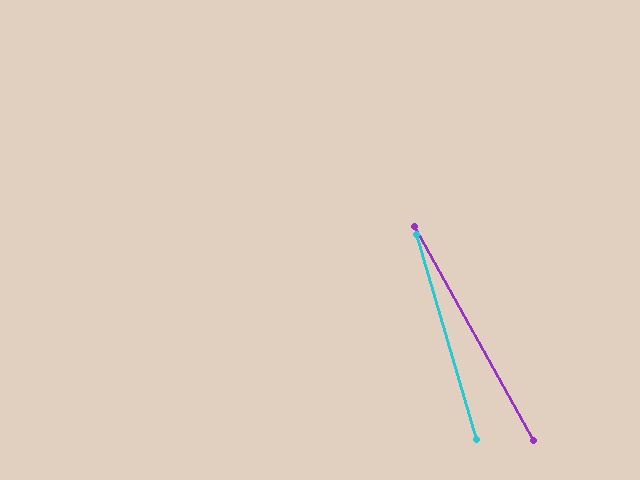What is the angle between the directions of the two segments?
Approximately 13 degrees.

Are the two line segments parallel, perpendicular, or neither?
Neither parallel nor perpendicular — they differ by about 13°.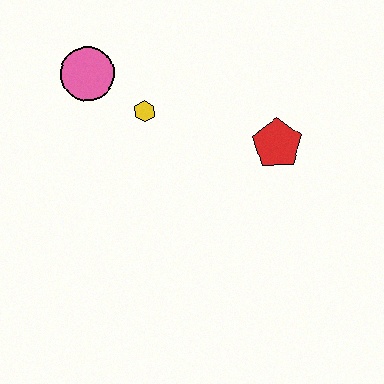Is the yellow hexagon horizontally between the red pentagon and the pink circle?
Yes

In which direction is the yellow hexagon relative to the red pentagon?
The yellow hexagon is to the left of the red pentagon.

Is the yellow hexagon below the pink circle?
Yes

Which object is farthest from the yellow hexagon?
The red pentagon is farthest from the yellow hexagon.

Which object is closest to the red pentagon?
The yellow hexagon is closest to the red pentagon.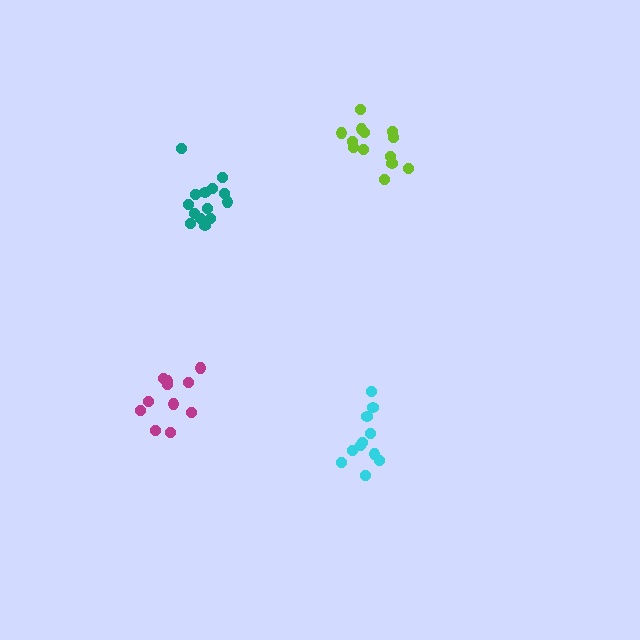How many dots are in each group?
Group 1: 13 dots, Group 2: 11 dots, Group 3: 14 dots, Group 4: 11 dots (49 total).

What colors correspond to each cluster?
The clusters are colored: lime, cyan, teal, magenta.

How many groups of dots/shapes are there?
There are 4 groups.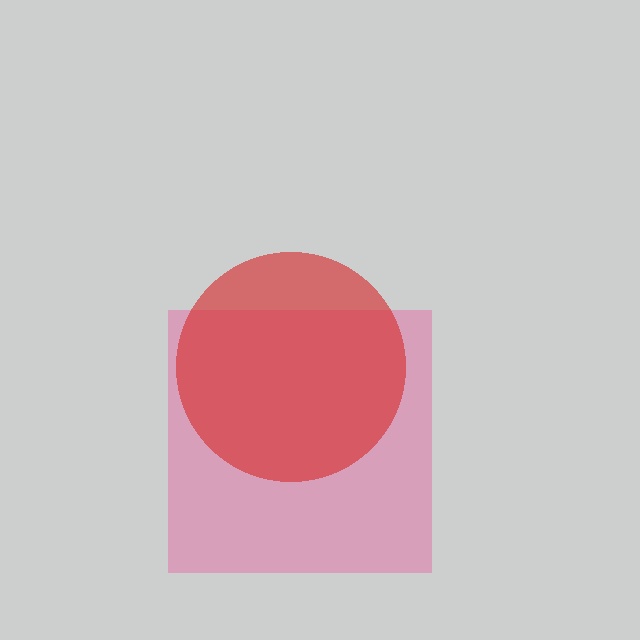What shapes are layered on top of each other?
The layered shapes are: a pink square, a red circle.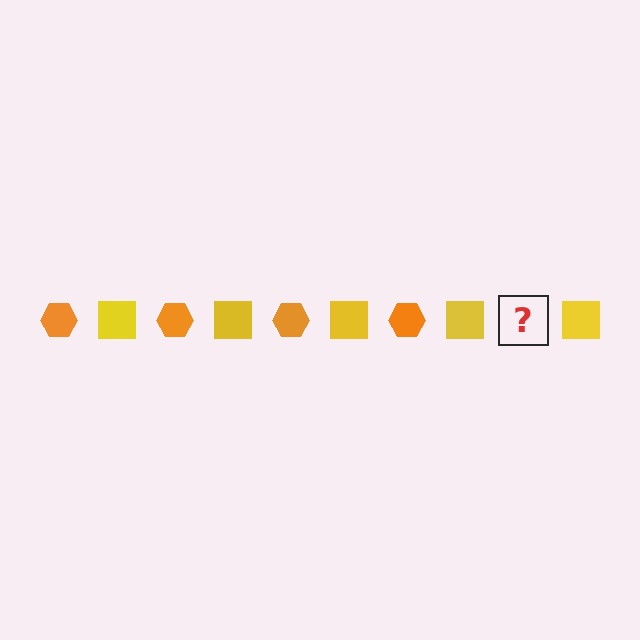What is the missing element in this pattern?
The missing element is an orange hexagon.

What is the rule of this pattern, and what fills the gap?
The rule is that the pattern alternates between orange hexagon and yellow square. The gap should be filled with an orange hexagon.